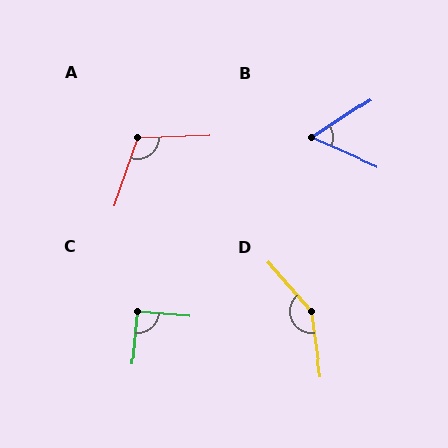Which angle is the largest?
D, at approximately 148 degrees.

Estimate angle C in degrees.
Approximately 91 degrees.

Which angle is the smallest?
B, at approximately 56 degrees.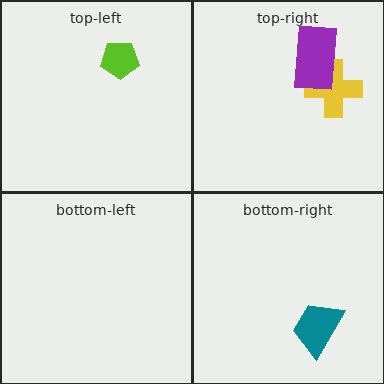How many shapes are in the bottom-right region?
1.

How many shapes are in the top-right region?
2.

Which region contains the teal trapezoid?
The bottom-right region.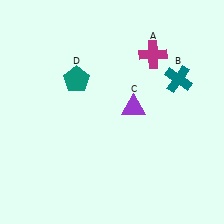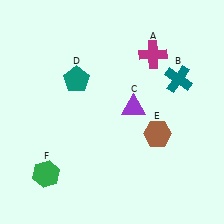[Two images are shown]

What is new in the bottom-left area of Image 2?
A green hexagon (F) was added in the bottom-left area of Image 2.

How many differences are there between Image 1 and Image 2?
There are 2 differences between the two images.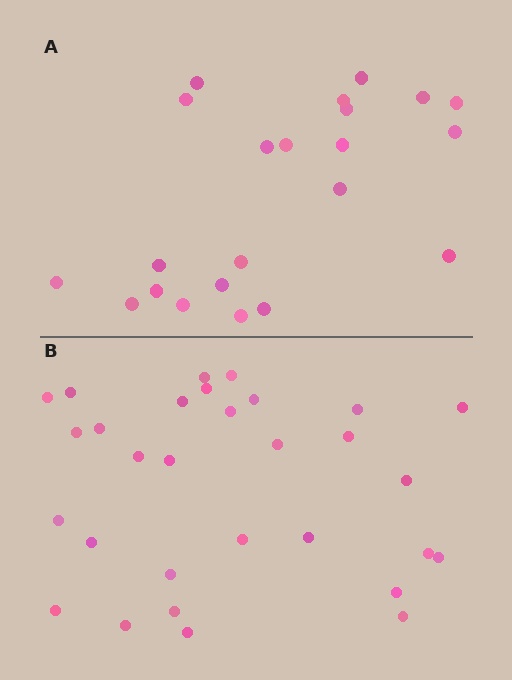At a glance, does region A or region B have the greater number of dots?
Region B (the bottom region) has more dots.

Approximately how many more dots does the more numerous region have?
Region B has roughly 8 or so more dots than region A.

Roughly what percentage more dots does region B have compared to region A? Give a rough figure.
About 35% more.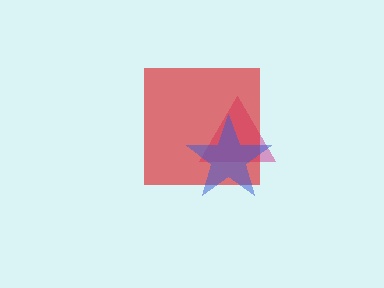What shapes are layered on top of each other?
The layered shapes are: a magenta triangle, a red square, a blue star.